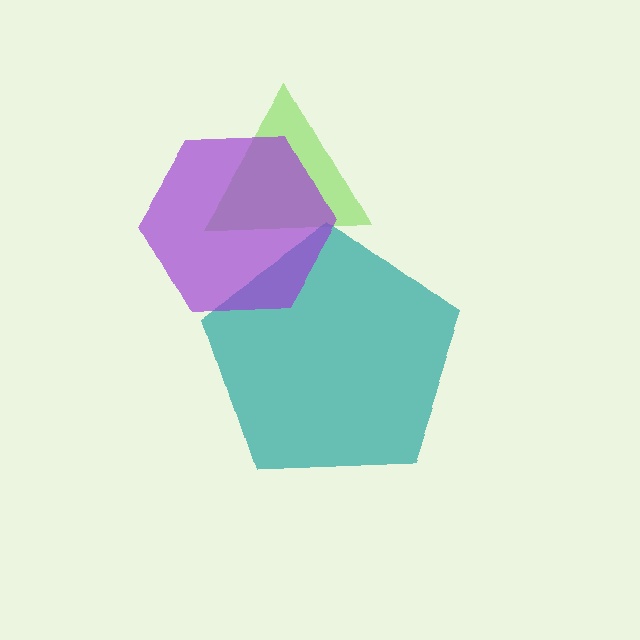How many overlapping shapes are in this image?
There are 3 overlapping shapes in the image.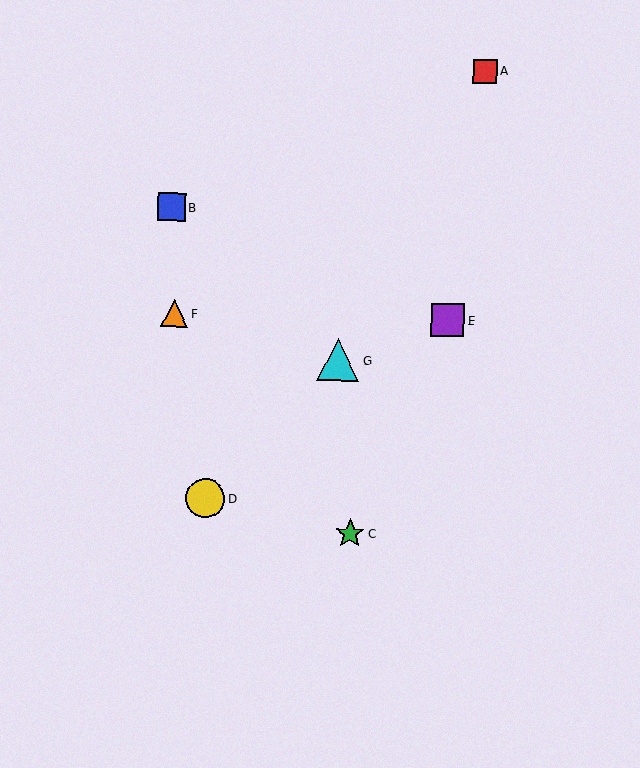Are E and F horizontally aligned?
Yes, both are at y≈320.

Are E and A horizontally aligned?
No, E is at y≈320 and A is at y≈71.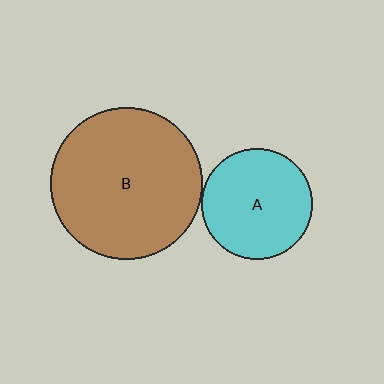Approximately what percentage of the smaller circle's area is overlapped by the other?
Approximately 5%.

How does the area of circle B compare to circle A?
Approximately 1.9 times.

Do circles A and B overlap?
Yes.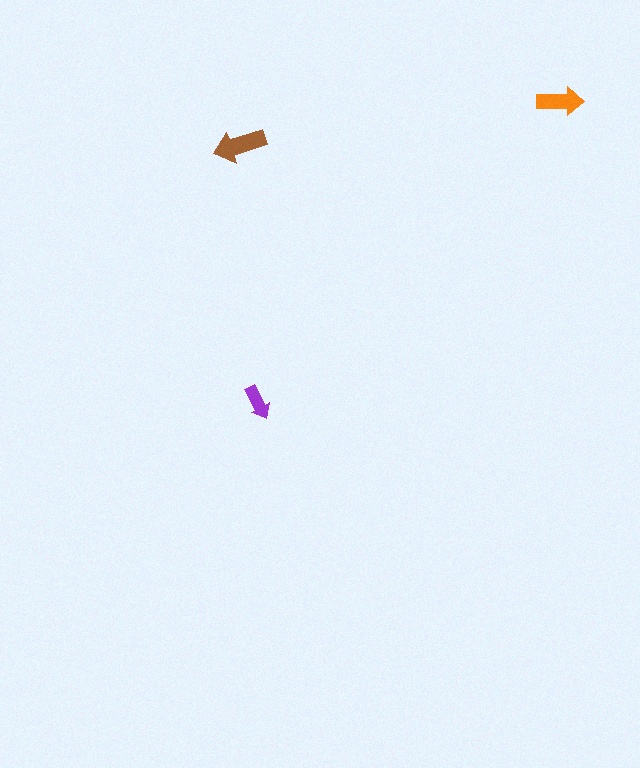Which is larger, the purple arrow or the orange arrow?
The orange one.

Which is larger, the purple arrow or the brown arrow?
The brown one.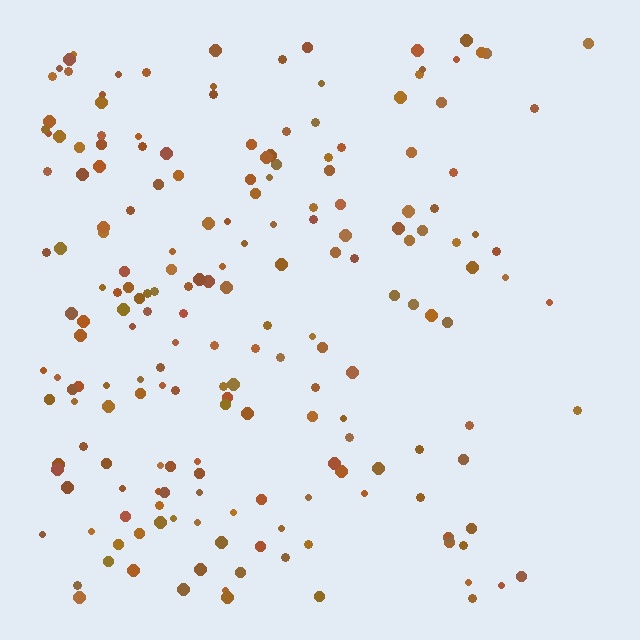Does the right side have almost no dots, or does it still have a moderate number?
Still a moderate number, just noticeably fewer than the left.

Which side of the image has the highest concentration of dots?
The left.